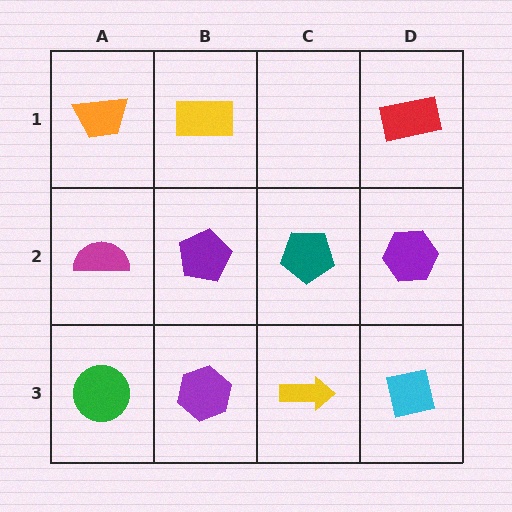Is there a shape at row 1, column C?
No, that cell is empty.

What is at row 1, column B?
A yellow rectangle.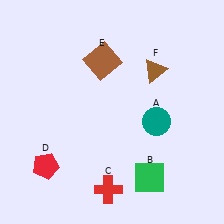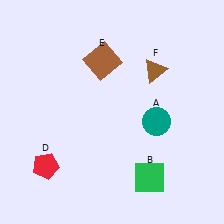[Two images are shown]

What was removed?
The red cross (C) was removed in Image 2.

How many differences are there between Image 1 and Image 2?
There is 1 difference between the two images.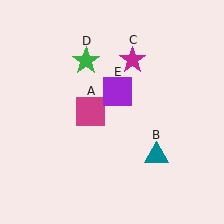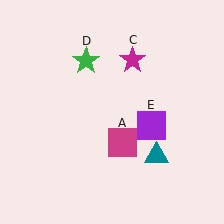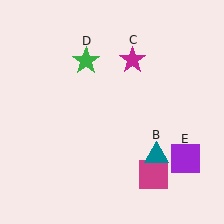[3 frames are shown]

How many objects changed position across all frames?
2 objects changed position: magenta square (object A), purple square (object E).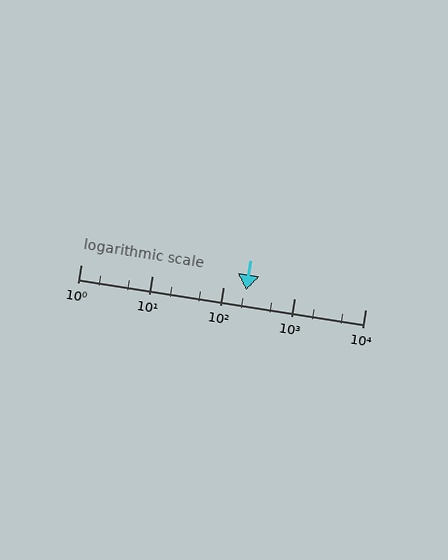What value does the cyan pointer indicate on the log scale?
The pointer indicates approximately 210.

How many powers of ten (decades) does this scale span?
The scale spans 4 decades, from 1 to 10000.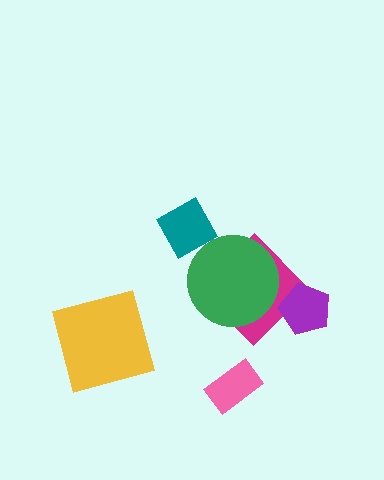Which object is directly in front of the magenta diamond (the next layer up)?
The green circle is directly in front of the magenta diamond.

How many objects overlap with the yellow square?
0 objects overlap with the yellow square.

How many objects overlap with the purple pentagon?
1 object overlaps with the purple pentagon.